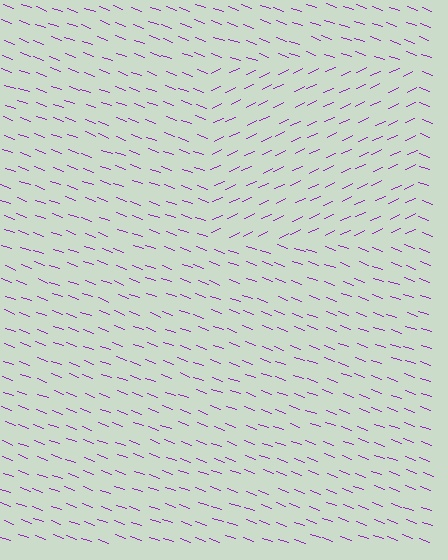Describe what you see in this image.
The image is filled with small purple line segments. A rectangle region in the image has lines oriented differently from the surrounding lines, creating a visible texture boundary.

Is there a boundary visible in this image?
Yes, there is a texture boundary formed by a change in line orientation.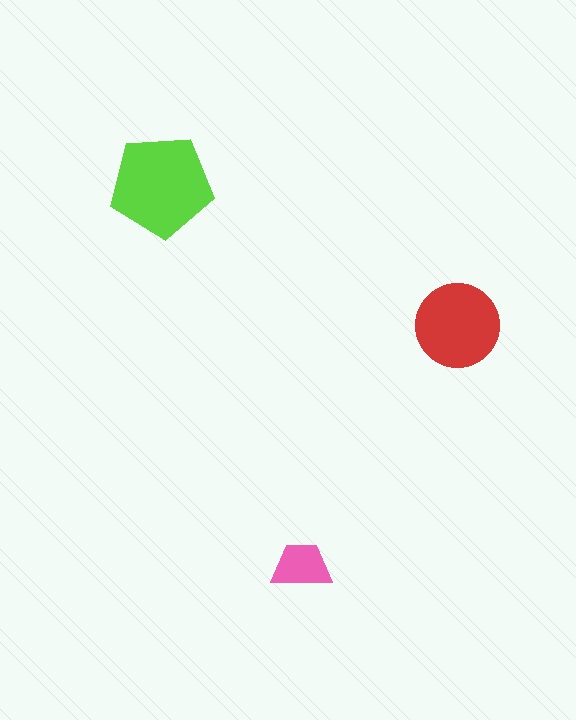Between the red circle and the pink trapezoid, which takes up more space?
The red circle.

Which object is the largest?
The lime pentagon.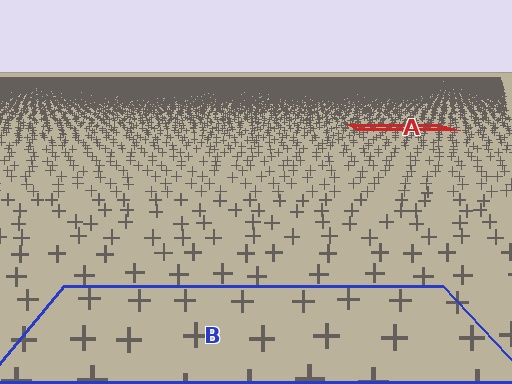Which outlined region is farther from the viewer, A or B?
Region A is farther from the viewer — the texture elements inside it appear smaller and more densely packed.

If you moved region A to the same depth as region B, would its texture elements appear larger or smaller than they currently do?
They would appear larger. At a closer depth, the same texture elements are projected at a bigger on-screen size.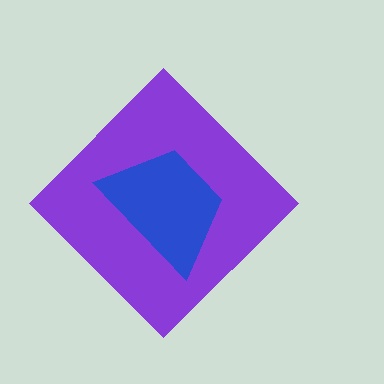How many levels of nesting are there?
2.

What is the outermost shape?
The purple diamond.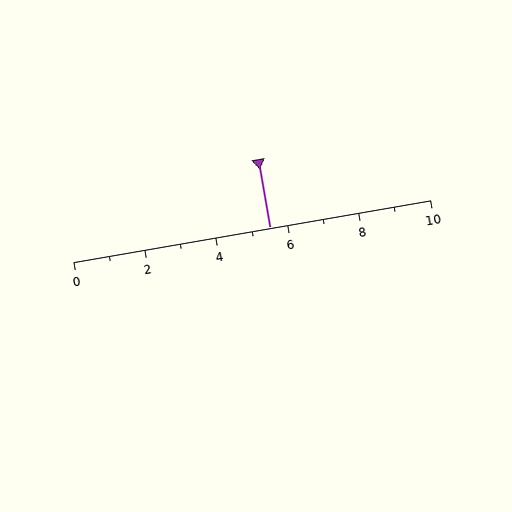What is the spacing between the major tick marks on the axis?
The major ticks are spaced 2 apart.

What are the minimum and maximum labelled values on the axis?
The axis runs from 0 to 10.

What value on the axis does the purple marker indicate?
The marker indicates approximately 5.5.